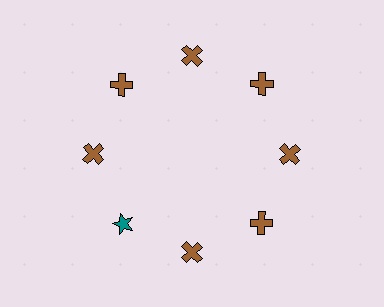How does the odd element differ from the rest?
It differs in both color (teal instead of brown) and shape (star instead of cross).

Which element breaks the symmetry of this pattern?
The teal star at roughly the 8 o'clock position breaks the symmetry. All other shapes are brown crosses.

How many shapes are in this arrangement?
There are 8 shapes arranged in a ring pattern.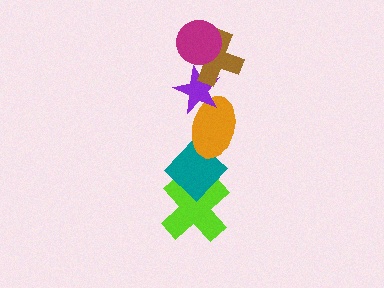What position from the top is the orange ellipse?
The orange ellipse is 4th from the top.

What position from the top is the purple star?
The purple star is 3rd from the top.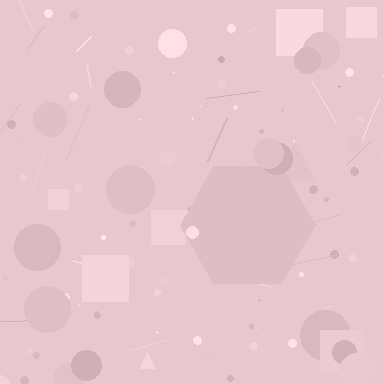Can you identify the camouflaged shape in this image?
The camouflaged shape is a hexagon.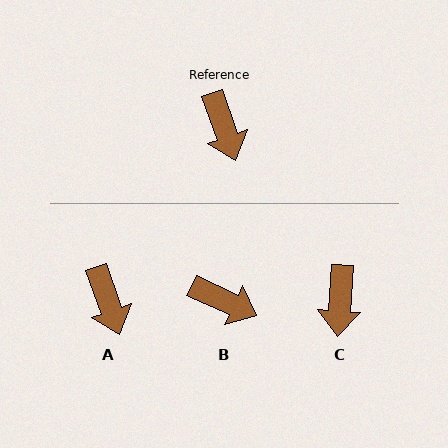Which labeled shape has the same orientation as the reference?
A.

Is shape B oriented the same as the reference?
No, it is off by about 45 degrees.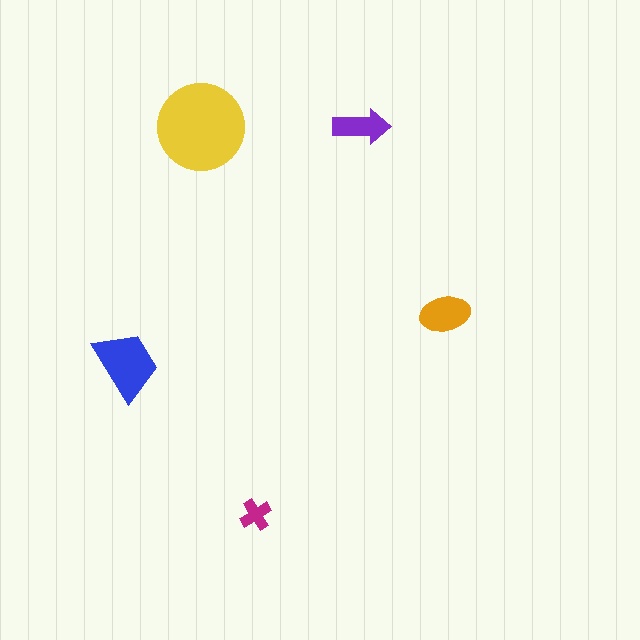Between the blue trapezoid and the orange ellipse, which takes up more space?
The blue trapezoid.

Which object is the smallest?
The magenta cross.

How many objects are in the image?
There are 5 objects in the image.